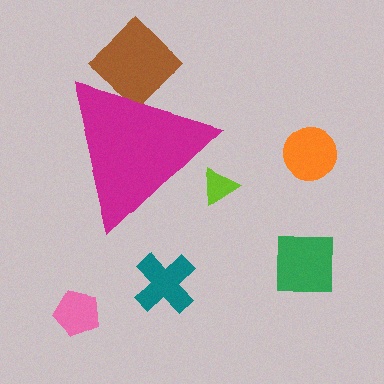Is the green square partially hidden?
No, the green square is fully visible.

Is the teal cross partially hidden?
No, the teal cross is fully visible.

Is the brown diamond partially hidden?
Yes, the brown diamond is partially hidden behind the magenta triangle.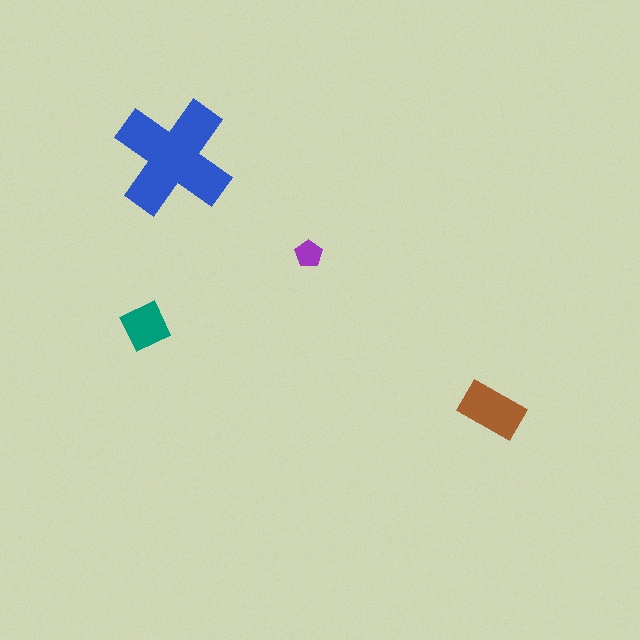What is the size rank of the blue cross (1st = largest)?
1st.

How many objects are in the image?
There are 4 objects in the image.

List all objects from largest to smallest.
The blue cross, the brown rectangle, the teal diamond, the purple pentagon.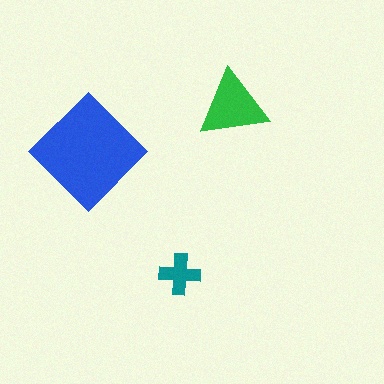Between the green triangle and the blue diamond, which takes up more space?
The blue diamond.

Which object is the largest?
The blue diamond.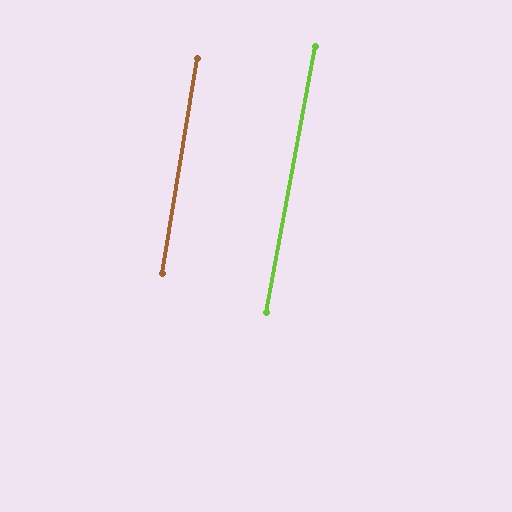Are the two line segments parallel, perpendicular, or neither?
Parallel — their directions differ by only 1.1°.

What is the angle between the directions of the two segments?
Approximately 1 degree.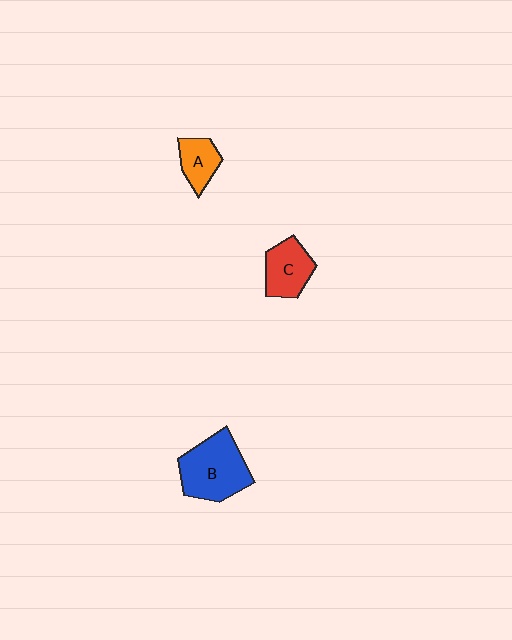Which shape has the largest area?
Shape B (blue).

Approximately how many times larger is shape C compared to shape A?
Approximately 1.3 times.